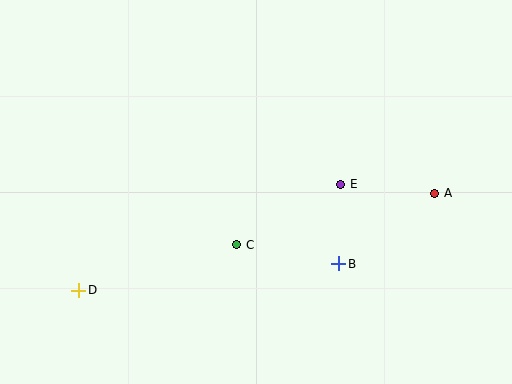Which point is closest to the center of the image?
Point C at (237, 245) is closest to the center.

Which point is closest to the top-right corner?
Point A is closest to the top-right corner.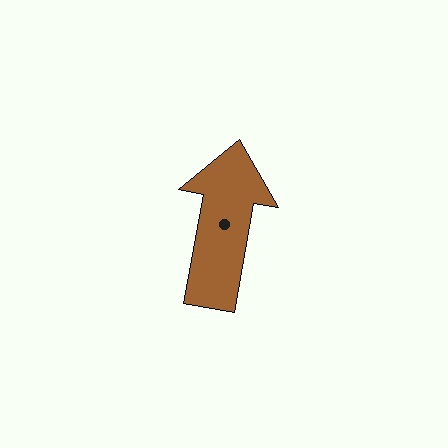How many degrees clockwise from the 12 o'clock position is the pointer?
Approximately 10 degrees.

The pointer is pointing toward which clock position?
Roughly 12 o'clock.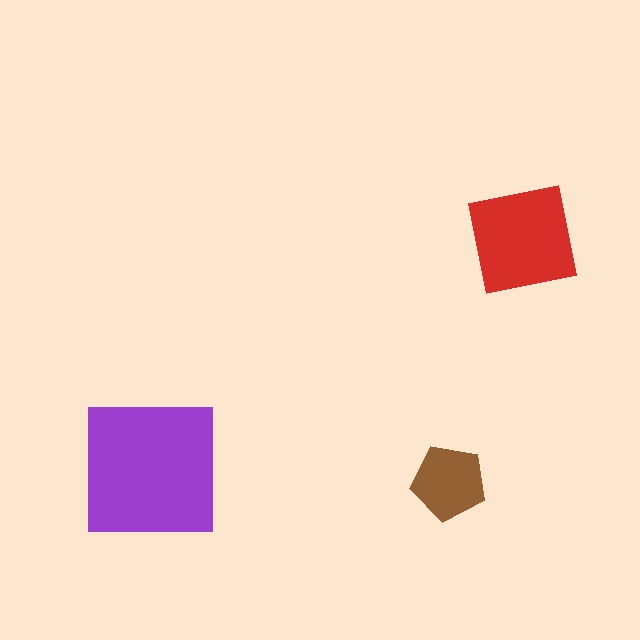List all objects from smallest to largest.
The brown pentagon, the red square, the purple square.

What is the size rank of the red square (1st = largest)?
2nd.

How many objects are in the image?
There are 3 objects in the image.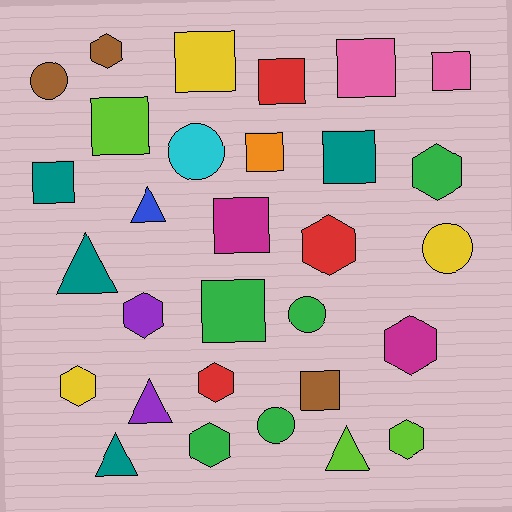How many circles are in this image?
There are 5 circles.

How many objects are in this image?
There are 30 objects.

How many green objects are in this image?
There are 5 green objects.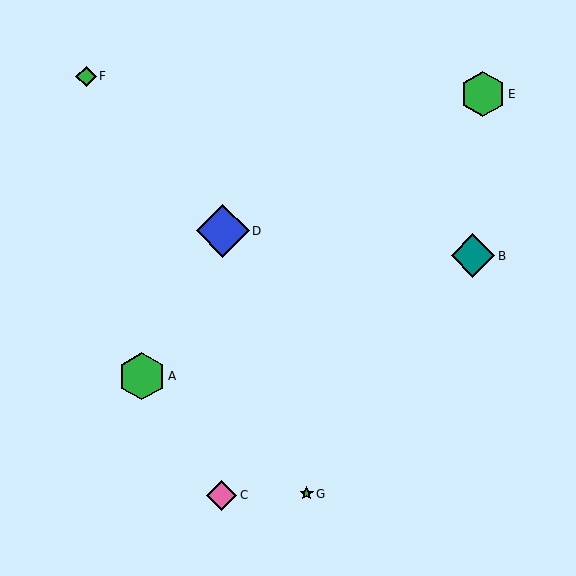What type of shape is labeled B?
Shape B is a teal diamond.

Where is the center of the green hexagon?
The center of the green hexagon is at (142, 376).